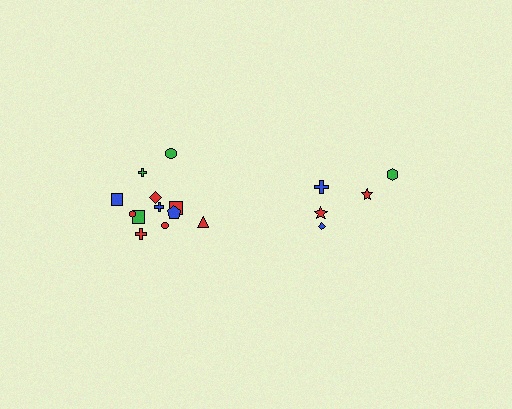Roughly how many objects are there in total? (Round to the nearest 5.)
Roughly 15 objects in total.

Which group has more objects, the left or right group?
The left group.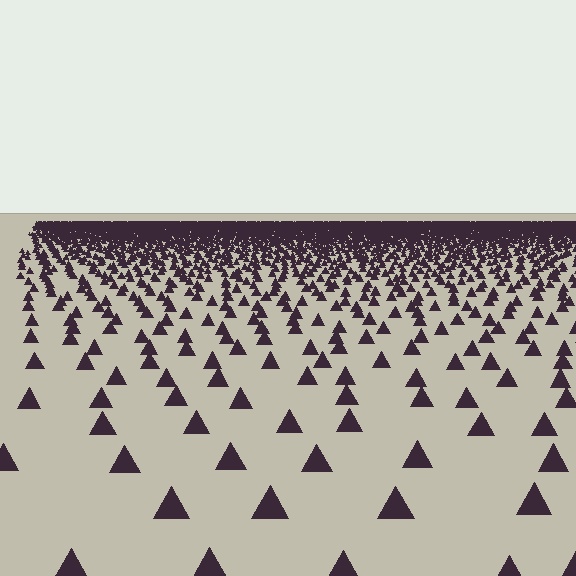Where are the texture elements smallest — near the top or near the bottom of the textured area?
Near the top.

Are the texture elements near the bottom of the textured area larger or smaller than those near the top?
Larger. Near the bottom, elements are closer to the viewer and appear at a bigger on-screen size.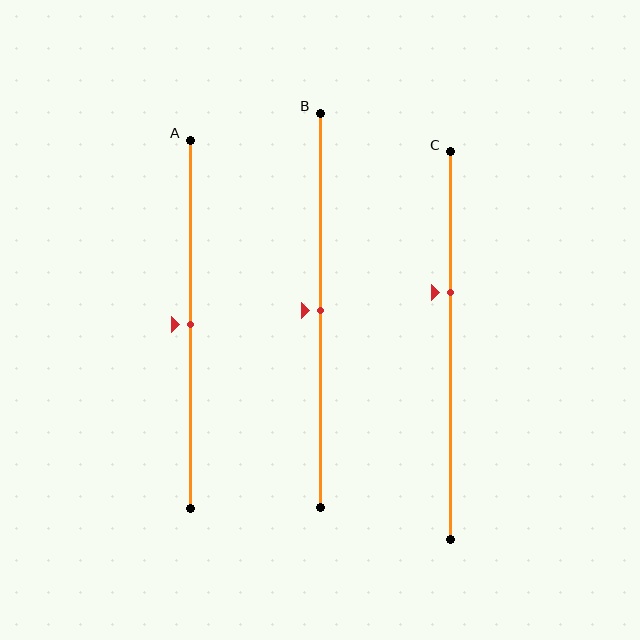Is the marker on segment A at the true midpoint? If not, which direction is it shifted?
Yes, the marker on segment A is at the true midpoint.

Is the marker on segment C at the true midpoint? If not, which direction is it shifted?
No, the marker on segment C is shifted upward by about 14% of the segment length.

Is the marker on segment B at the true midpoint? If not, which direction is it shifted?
Yes, the marker on segment B is at the true midpoint.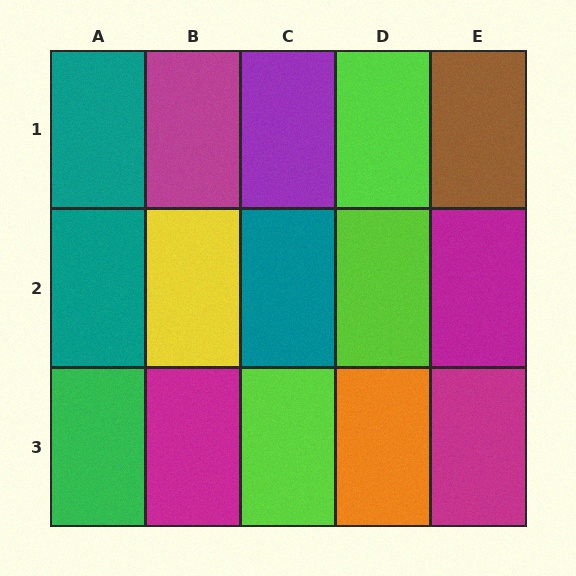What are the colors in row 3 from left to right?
Green, magenta, lime, orange, magenta.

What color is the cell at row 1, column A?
Teal.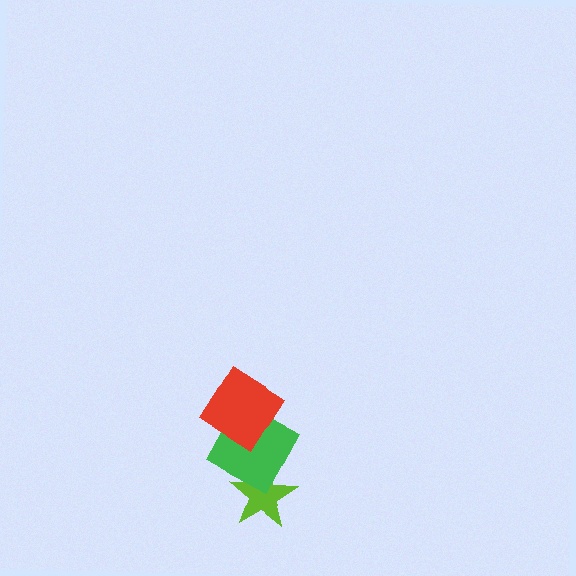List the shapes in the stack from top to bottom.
From top to bottom: the red diamond, the green square, the lime star.